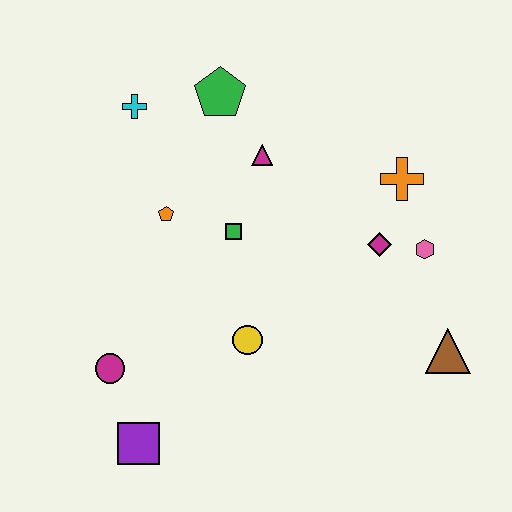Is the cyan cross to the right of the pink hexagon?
No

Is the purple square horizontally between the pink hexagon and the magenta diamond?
No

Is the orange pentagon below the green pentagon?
Yes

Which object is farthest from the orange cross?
The purple square is farthest from the orange cross.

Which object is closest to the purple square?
The magenta circle is closest to the purple square.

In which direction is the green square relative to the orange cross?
The green square is to the left of the orange cross.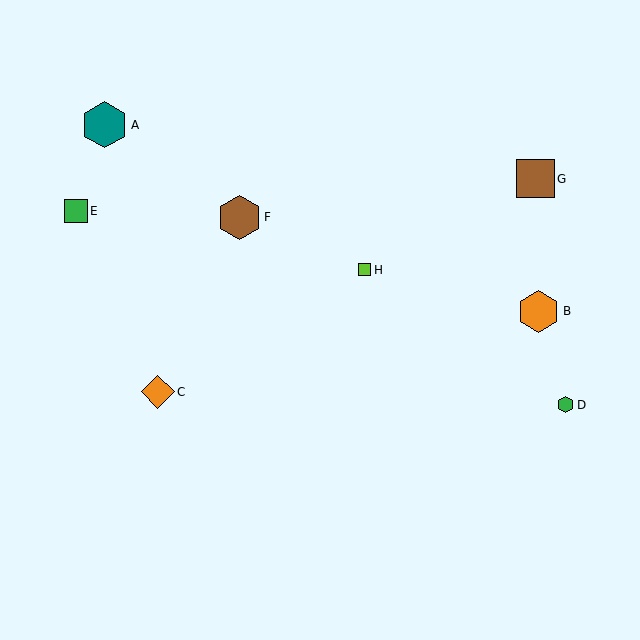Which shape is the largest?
The teal hexagon (labeled A) is the largest.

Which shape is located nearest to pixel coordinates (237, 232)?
The brown hexagon (labeled F) at (240, 218) is nearest to that location.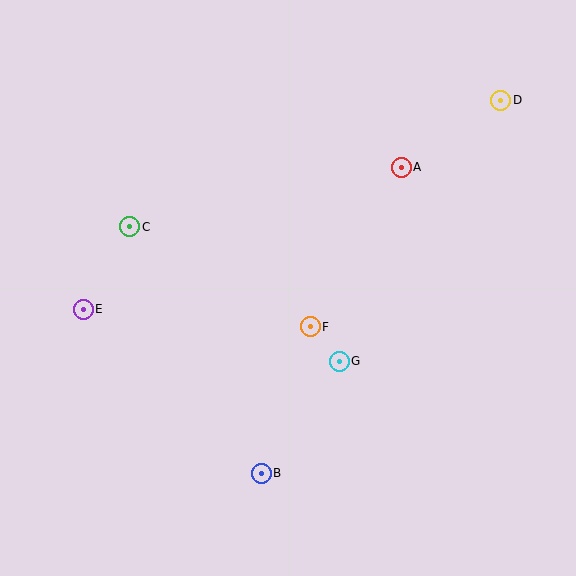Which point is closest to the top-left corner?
Point C is closest to the top-left corner.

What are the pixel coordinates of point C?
Point C is at (130, 227).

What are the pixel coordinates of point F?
Point F is at (310, 327).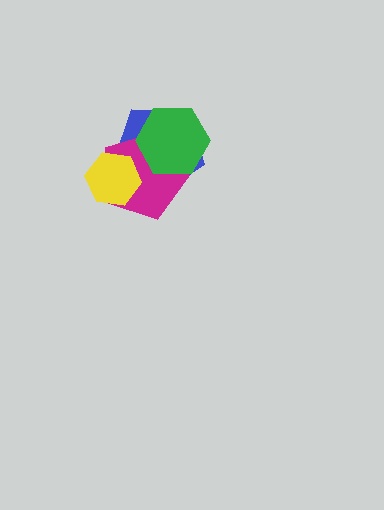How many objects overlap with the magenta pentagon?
3 objects overlap with the magenta pentagon.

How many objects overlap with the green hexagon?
2 objects overlap with the green hexagon.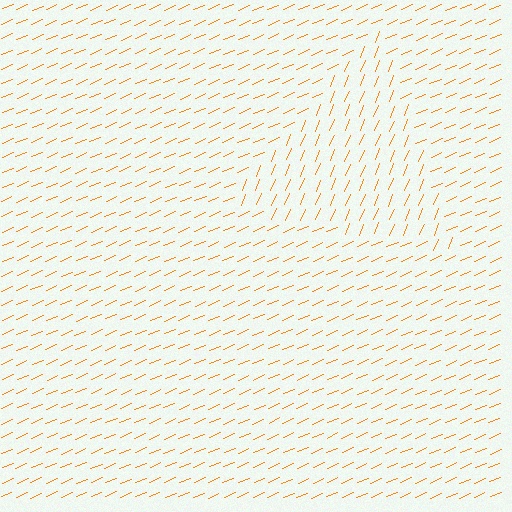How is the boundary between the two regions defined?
The boundary is defined purely by a change in line orientation (approximately 45 degrees difference). All lines are the same color and thickness.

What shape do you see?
I see a triangle.